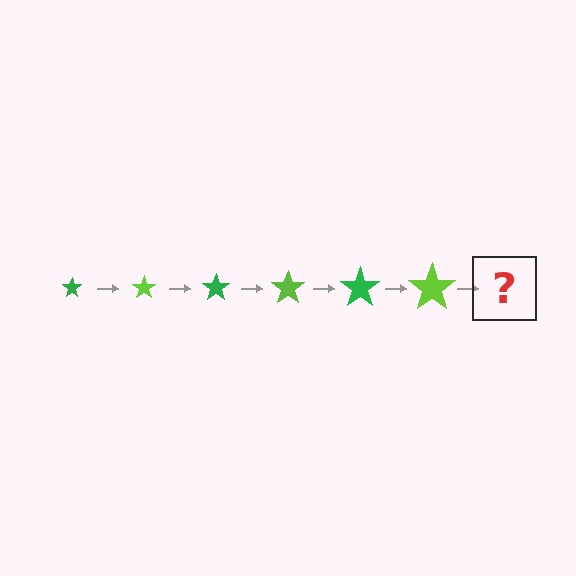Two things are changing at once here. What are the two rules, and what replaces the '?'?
The two rules are that the star grows larger each step and the color cycles through green and lime. The '?' should be a green star, larger than the previous one.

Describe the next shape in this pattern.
It should be a green star, larger than the previous one.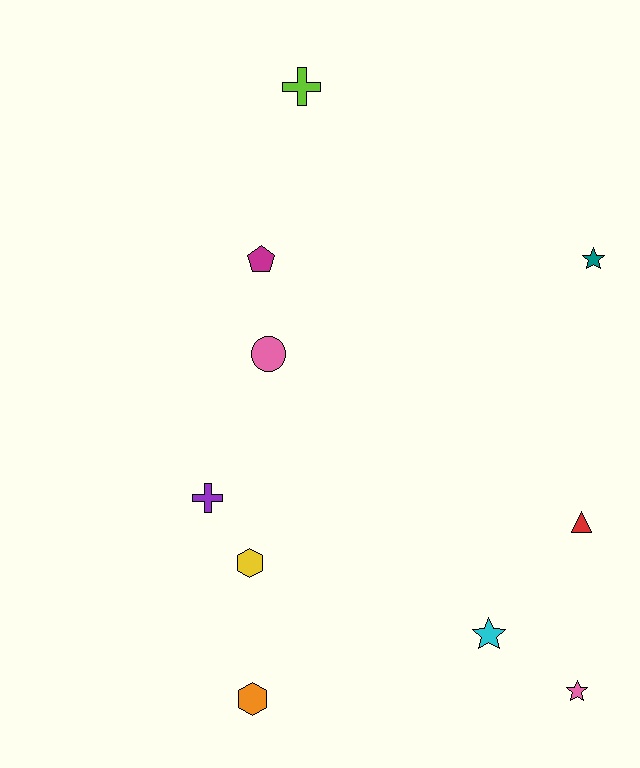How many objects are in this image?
There are 10 objects.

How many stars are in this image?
There are 3 stars.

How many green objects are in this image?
There are no green objects.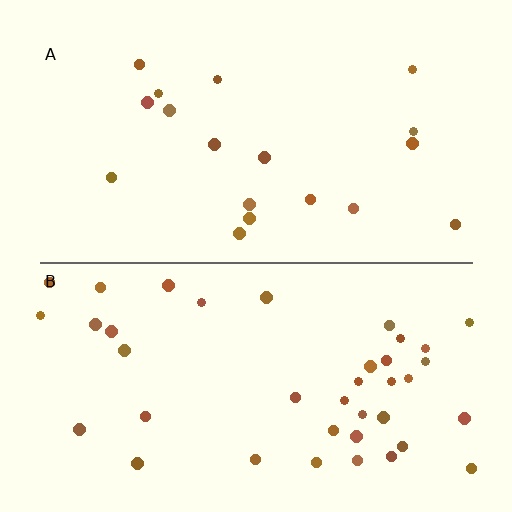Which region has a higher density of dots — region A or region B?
B (the bottom).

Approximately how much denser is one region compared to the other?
Approximately 2.2× — region B over region A.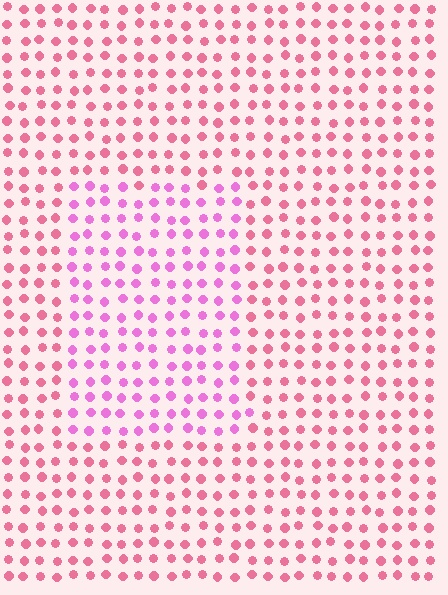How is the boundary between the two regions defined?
The boundary is defined purely by a slight shift in hue (about 32 degrees). Spacing, size, and orientation are identical on both sides.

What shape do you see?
I see a rectangle.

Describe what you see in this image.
The image is filled with small pink elements in a uniform arrangement. A rectangle-shaped region is visible where the elements are tinted to a slightly different hue, forming a subtle color boundary.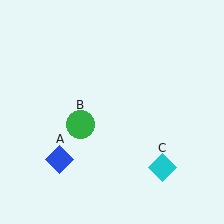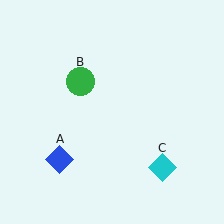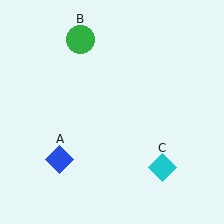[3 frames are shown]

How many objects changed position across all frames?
1 object changed position: green circle (object B).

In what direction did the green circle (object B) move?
The green circle (object B) moved up.